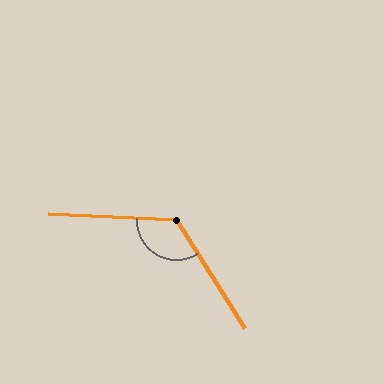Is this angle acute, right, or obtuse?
It is obtuse.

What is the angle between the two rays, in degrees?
Approximately 125 degrees.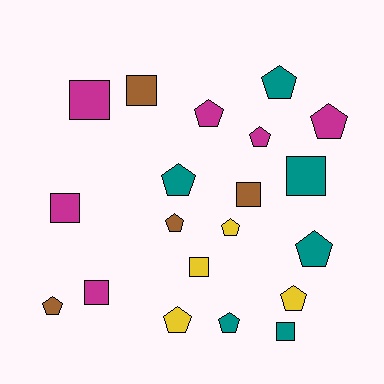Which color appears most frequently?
Teal, with 6 objects.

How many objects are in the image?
There are 20 objects.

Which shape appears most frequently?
Pentagon, with 12 objects.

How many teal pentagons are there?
There are 4 teal pentagons.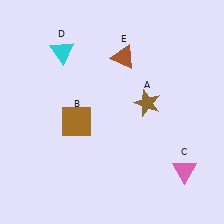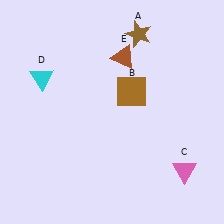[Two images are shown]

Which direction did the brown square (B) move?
The brown square (B) moved right.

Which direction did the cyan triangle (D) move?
The cyan triangle (D) moved down.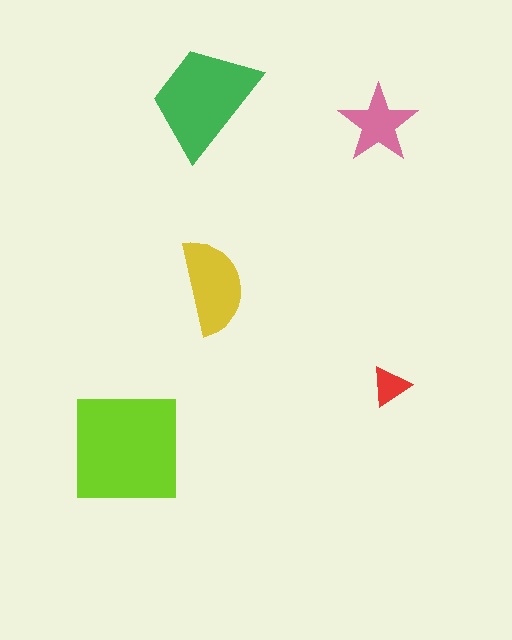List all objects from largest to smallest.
The lime square, the green trapezoid, the yellow semicircle, the pink star, the red triangle.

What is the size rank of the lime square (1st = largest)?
1st.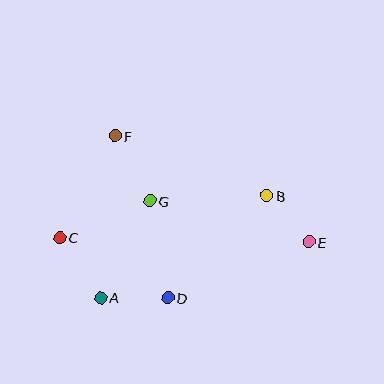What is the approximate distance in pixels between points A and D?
The distance between A and D is approximately 67 pixels.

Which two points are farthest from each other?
Points C and E are farthest from each other.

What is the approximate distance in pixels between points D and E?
The distance between D and E is approximately 152 pixels.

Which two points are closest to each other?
Points B and E are closest to each other.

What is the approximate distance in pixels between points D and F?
The distance between D and F is approximately 170 pixels.